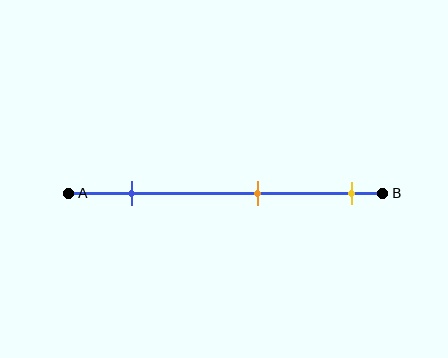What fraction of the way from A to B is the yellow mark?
The yellow mark is approximately 90% (0.9) of the way from A to B.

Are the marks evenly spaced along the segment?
Yes, the marks are approximately evenly spaced.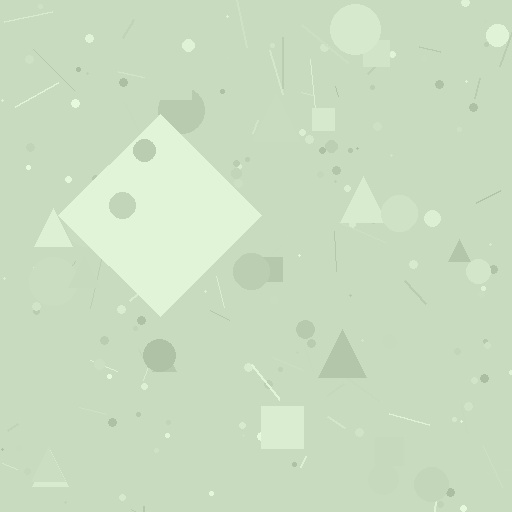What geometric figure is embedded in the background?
A diamond is embedded in the background.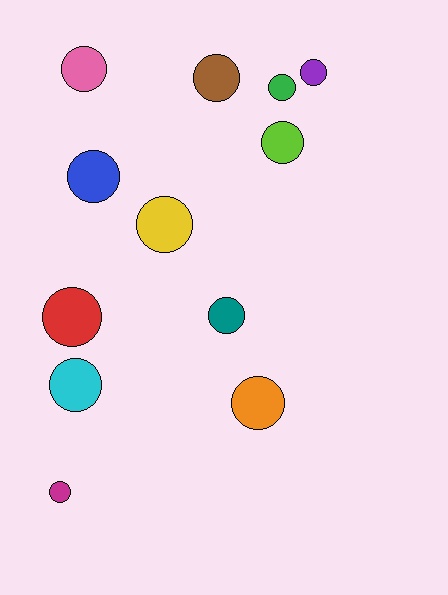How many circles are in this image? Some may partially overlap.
There are 12 circles.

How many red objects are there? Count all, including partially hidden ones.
There is 1 red object.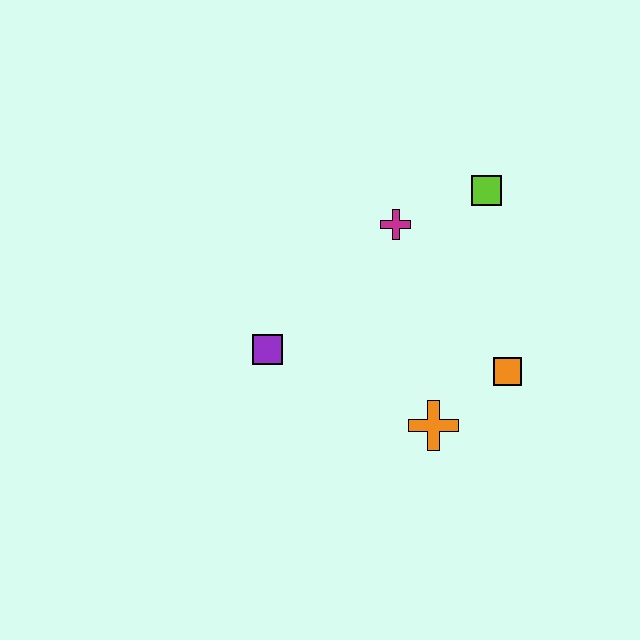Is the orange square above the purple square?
No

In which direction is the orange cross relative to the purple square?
The orange cross is to the right of the purple square.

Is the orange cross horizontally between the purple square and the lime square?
Yes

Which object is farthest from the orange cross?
The lime square is farthest from the orange cross.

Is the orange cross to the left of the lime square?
Yes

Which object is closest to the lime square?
The magenta cross is closest to the lime square.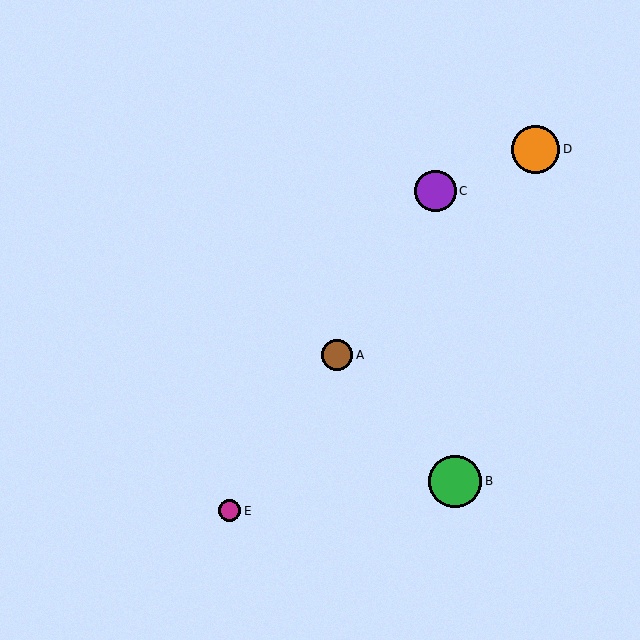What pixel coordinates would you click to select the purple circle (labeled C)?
Click at (436, 191) to select the purple circle C.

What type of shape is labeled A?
Shape A is a brown circle.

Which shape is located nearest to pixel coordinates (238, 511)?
The magenta circle (labeled E) at (230, 511) is nearest to that location.